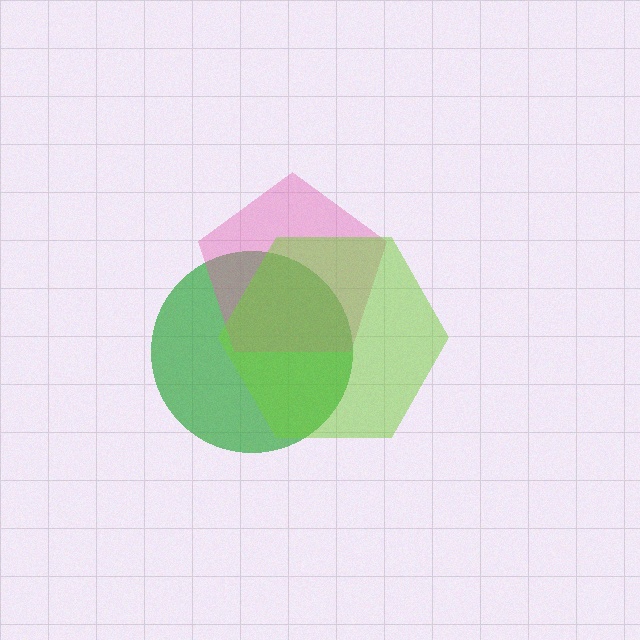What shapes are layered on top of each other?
The layered shapes are: a green circle, a pink pentagon, a lime hexagon.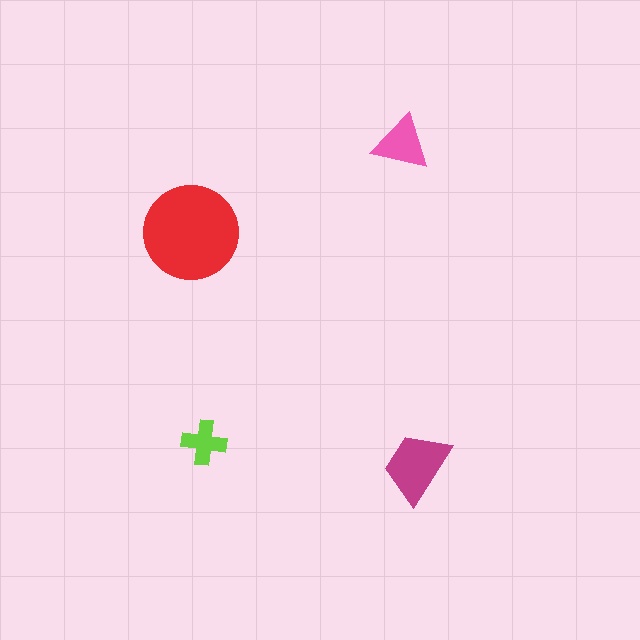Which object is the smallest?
The lime cross.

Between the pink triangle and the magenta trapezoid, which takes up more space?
The magenta trapezoid.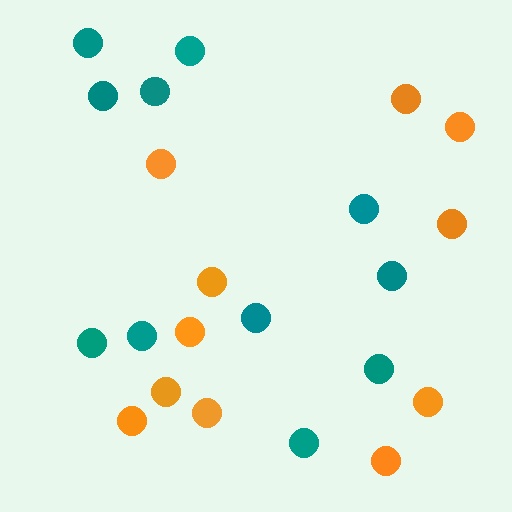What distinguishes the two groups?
There are 2 groups: one group of orange circles (11) and one group of teal circles (11).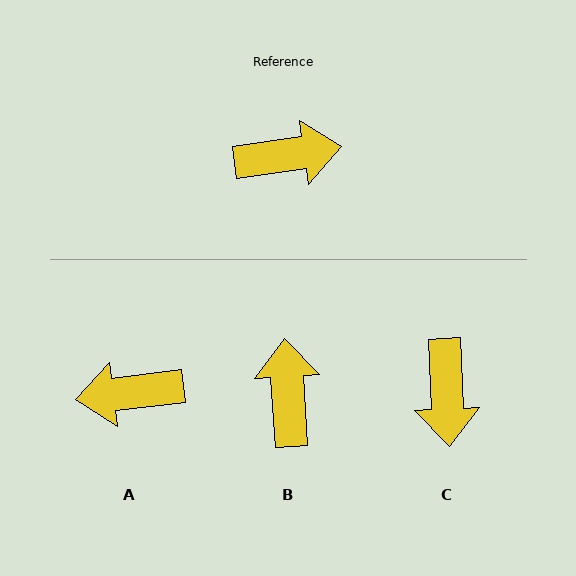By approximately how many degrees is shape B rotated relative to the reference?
Approximately 85 degrees counter-clockwise.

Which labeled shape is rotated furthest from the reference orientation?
A, about 179 degrees away.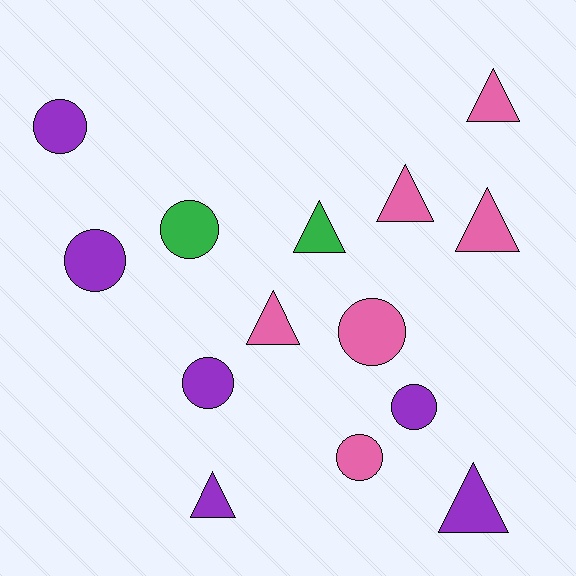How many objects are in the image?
There are 14 objects.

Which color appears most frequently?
Purple, with 6 objects.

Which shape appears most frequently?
Circle, with 7 objects.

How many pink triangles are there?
There are 4 pink triangles.